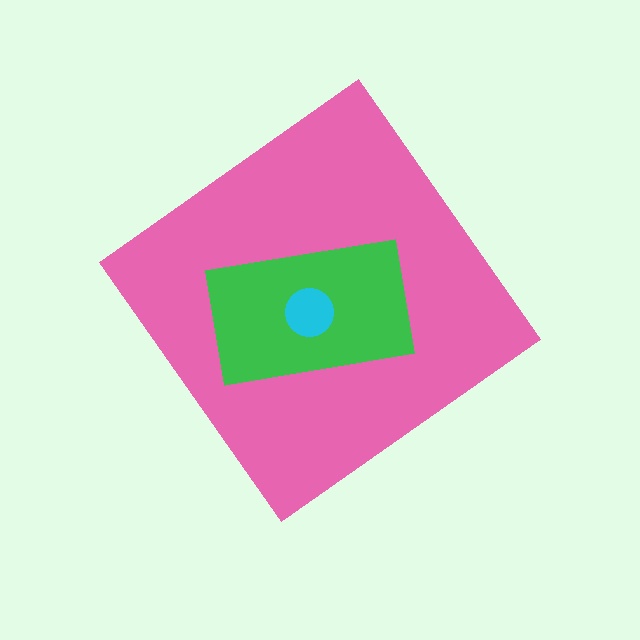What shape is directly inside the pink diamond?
The green rectangle.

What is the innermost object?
The cyan circle.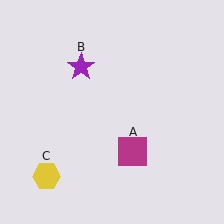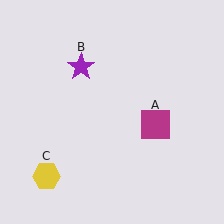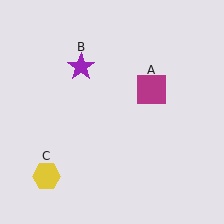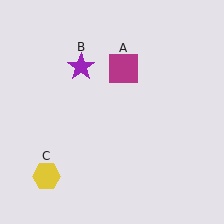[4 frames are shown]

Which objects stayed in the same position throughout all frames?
Purple star (object B) and yellow hexagon (object C) remained stationary.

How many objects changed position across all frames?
1 object changed position: magenta square (object A).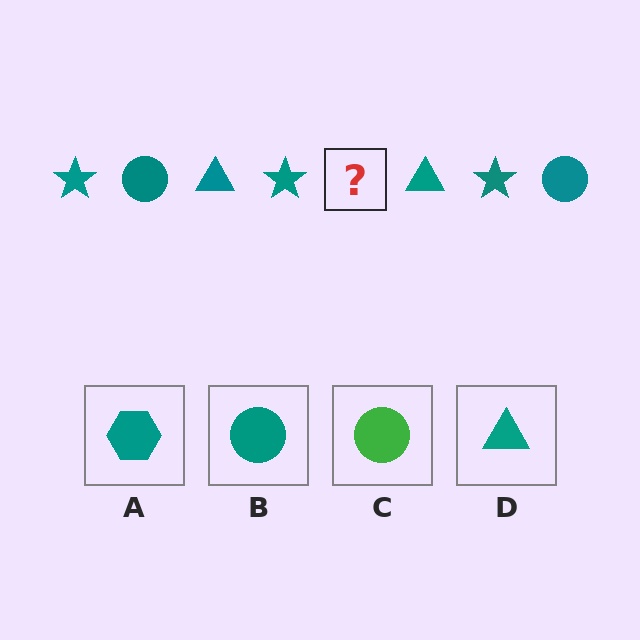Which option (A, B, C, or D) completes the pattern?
B.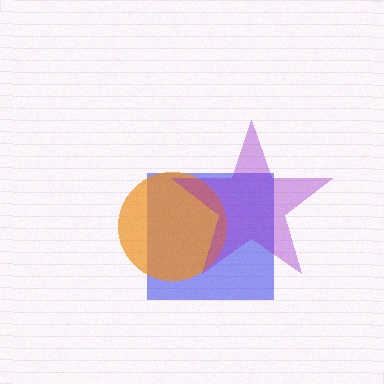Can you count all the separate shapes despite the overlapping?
Yes, there are 3 separate shapes.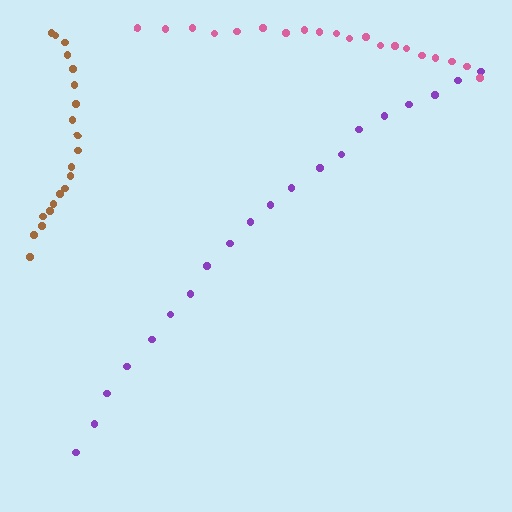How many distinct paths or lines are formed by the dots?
There are 3 distinct paths.